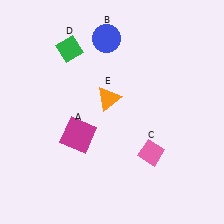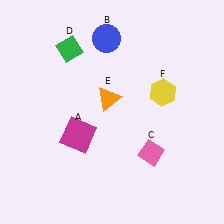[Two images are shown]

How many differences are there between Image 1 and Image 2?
There is 1 difference between the two images.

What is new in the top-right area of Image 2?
A yellow hexagon (F) was added in the top-right area of Image 2.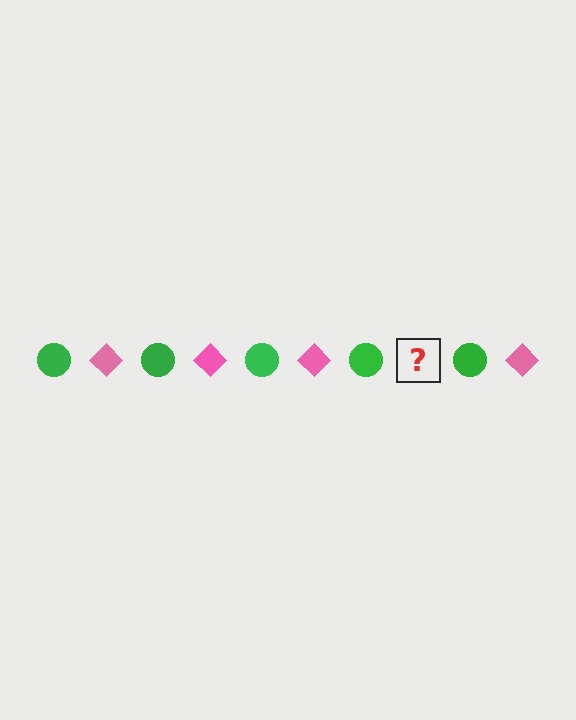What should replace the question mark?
The question mark should be replaced with a pink diamond.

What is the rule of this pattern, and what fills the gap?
The rule is that the pattern alternates between green circle and pink diamond. The gap should be filled with a pink diamond.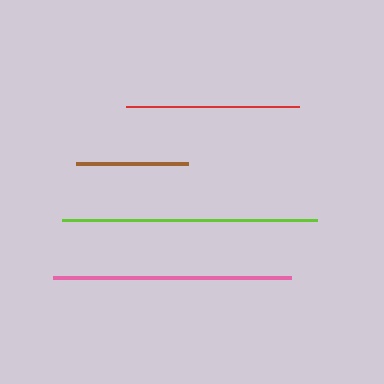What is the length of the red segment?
The red segment is approximately 173 pixels long.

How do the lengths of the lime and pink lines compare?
The lime and pink lines are approximately the same length.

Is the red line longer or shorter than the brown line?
The red line is longer than the brown line.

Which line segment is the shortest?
The brown line is the shortest at approximately 112 pixels.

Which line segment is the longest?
The lime line is the longest at approximately 255 pixels.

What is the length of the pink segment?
The pink segment is approximately 238 pixels long.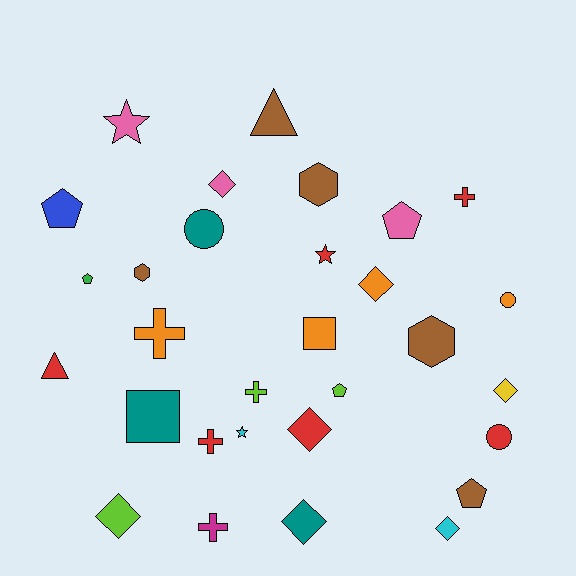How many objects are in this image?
There are 30 objects.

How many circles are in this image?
There are 3 circles.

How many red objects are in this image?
There are 6 red objects.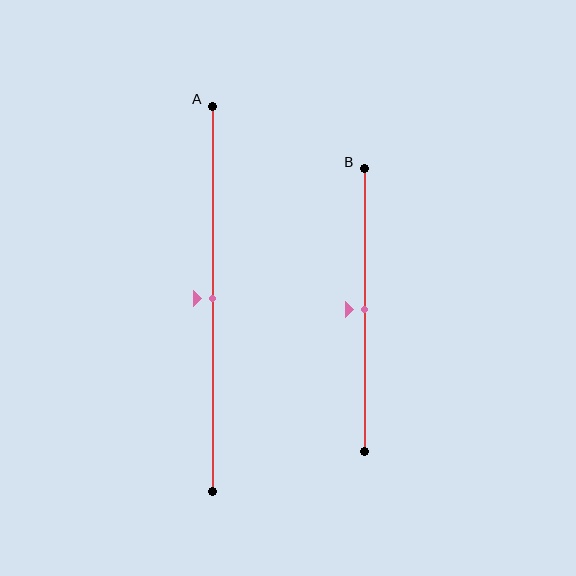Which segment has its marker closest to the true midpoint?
Segment A has its marker closest to the true midpoint.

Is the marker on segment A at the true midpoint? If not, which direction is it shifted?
Yes, the marker on segment A is at the true midpoint.